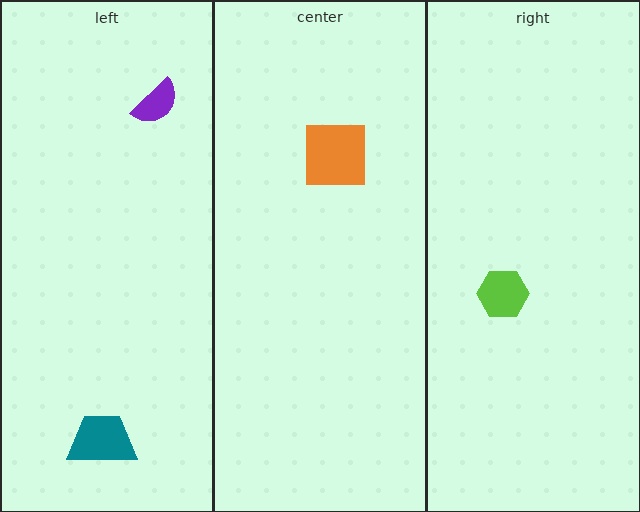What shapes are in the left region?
The purple semicircle, the teal trapezoid.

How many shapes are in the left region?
2.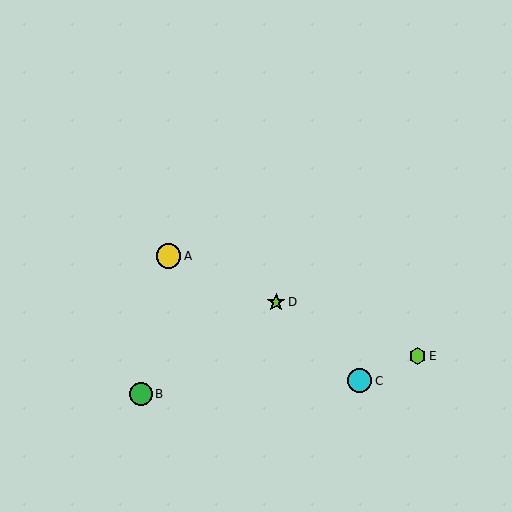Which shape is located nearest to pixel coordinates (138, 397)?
The green circle (labeled B) at (141, 394) is nearest to that location.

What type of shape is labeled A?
Shape A is a yellow circle.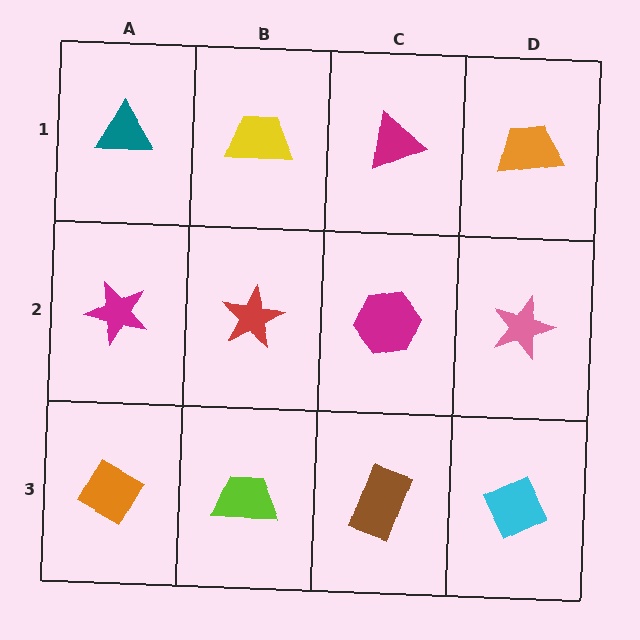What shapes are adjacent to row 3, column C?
A magenta hexagon (row 2, column C), a lime trapezoid (row 3, column B), a cyan diamond (row 3, column D).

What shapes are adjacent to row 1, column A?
A magenta star (row 2, column A), a yellow trapezoid (row 1, column B).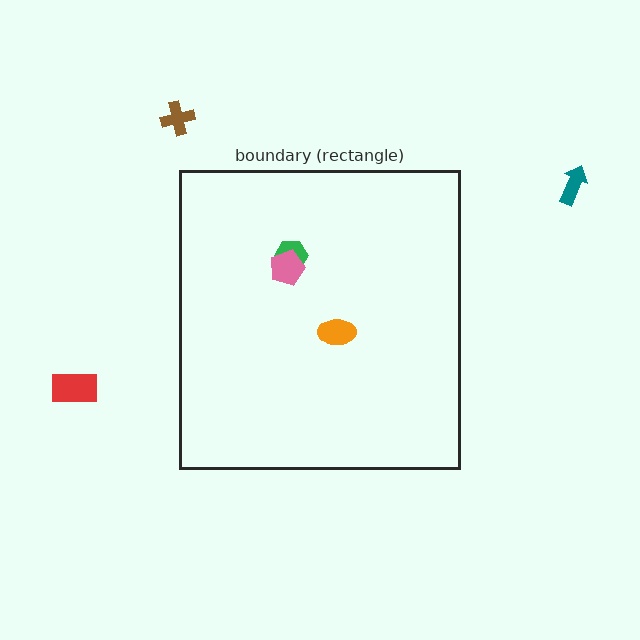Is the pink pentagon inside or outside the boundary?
Inside.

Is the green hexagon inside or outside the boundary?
Inside.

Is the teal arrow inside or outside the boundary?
Outside.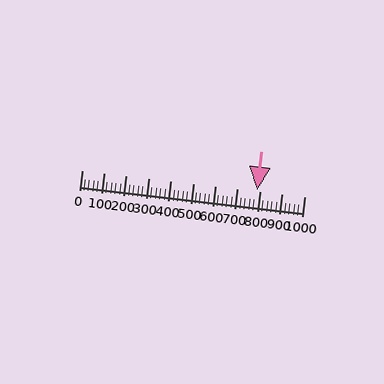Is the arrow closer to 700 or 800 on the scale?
The arrow is closer to 800.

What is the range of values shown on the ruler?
The ruler shows values from 0 to 1000.